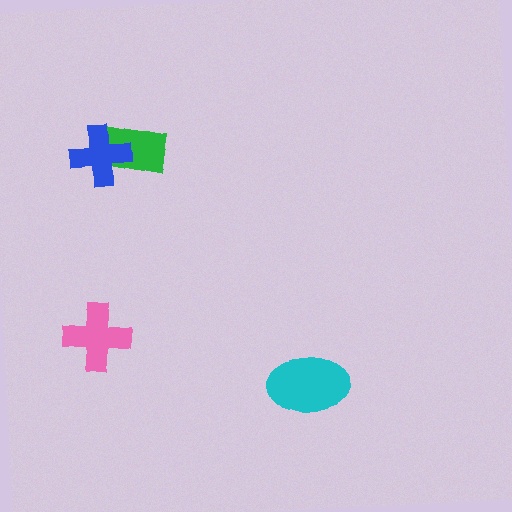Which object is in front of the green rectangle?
The blue cross is in front of the green rectangle.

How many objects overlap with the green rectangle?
1 object overlaps with the green rectangle.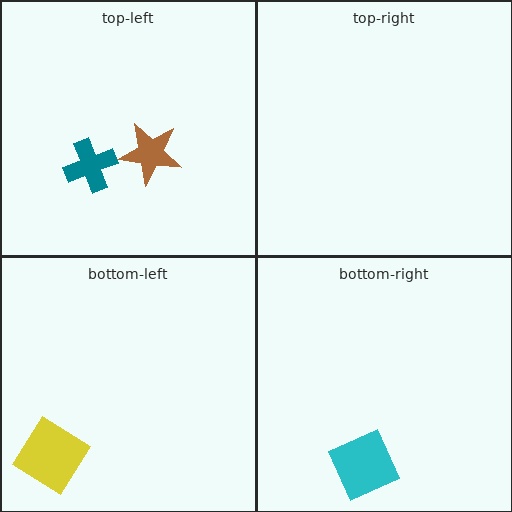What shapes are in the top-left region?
The brown star, the teal cross.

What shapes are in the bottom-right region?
The cyan diamond.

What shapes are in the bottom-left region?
The yellow diamond.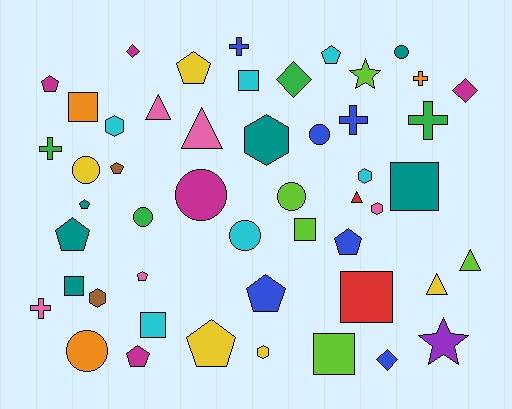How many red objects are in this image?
There are 2 red objects.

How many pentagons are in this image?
There are 11 pentagons.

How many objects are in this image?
There are 50 objects.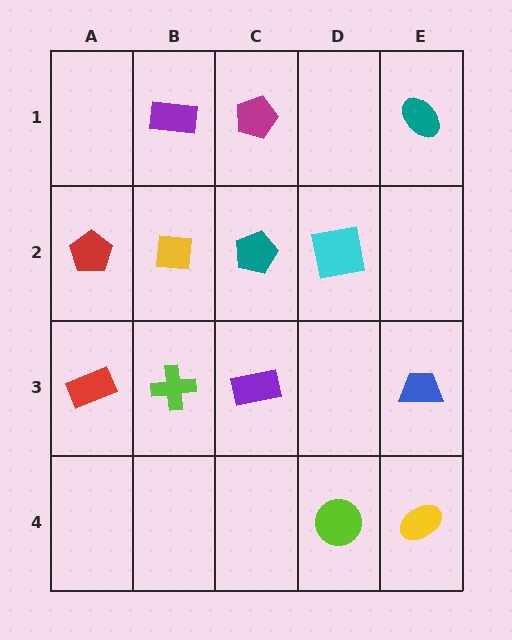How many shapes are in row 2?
4 shapes.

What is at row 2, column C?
A teal pentagon.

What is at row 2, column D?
A cyan square.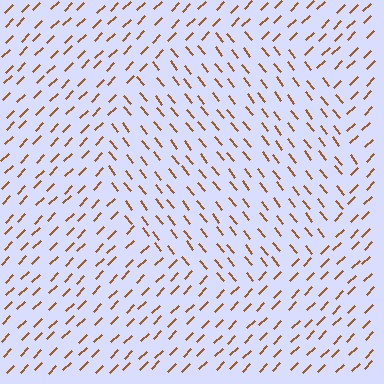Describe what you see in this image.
The image is filled with small brown line segments. A circle region in the image has lines oriented differently from the surrounding lines, creating a visible texture boundary.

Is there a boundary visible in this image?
Yes, there is a texture boundary formed by a change in line orientation.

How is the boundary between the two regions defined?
The boundary is defined purely by a change in line orientation (approximately 83 degrees difference). All lines are the same color and thickness.